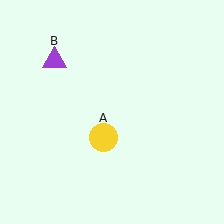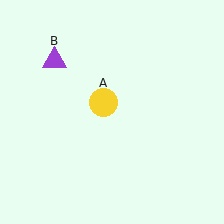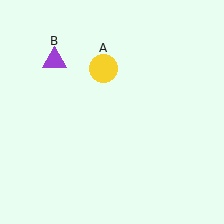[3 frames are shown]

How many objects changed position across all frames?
1 object changed position: yellow circle (object A).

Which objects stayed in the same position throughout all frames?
Purple triangle (object B) remained stationary.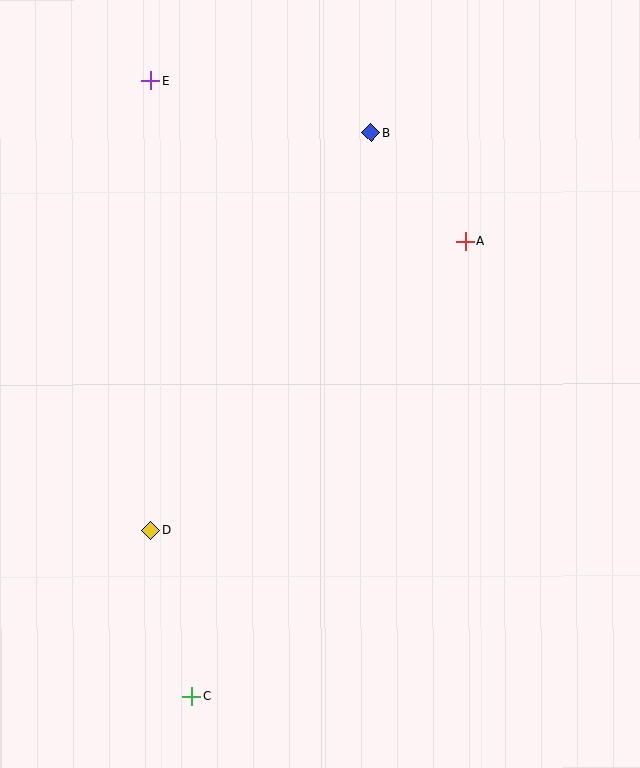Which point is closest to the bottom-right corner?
Point C is closest to the bottom-right corner.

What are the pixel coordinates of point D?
Point D is at (151, 531).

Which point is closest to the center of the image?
Point A at (465, 241) is closest to the center.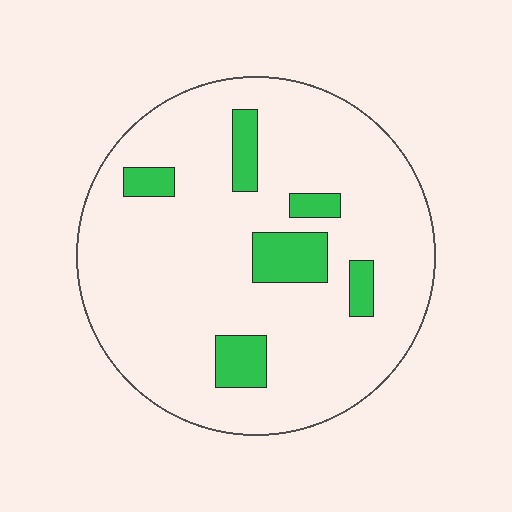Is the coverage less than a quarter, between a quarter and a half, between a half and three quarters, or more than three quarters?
Less than a quarter.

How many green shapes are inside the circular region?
6.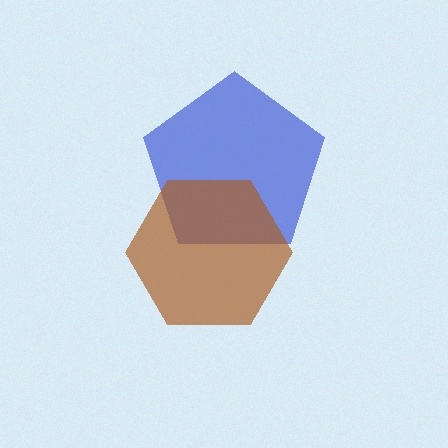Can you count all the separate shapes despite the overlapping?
Yes, there are 2 separate shapes.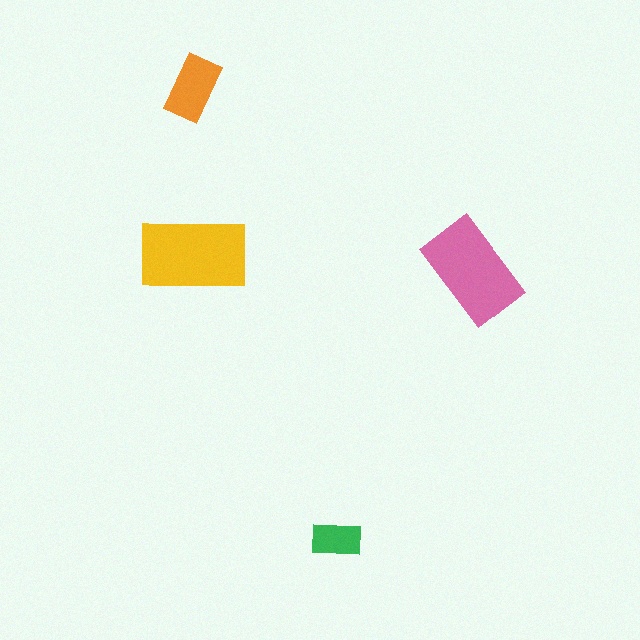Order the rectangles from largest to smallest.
the yellow one, the pink one, the orange one, the green one.